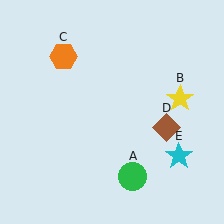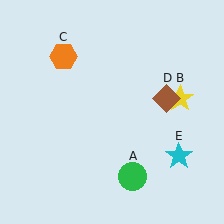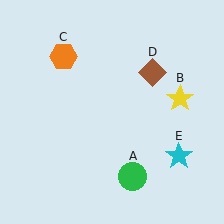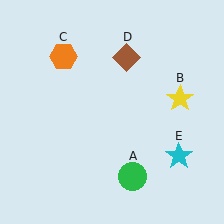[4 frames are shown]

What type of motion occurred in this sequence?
The brown diamond (object D) rotated counterclockwise around the center of the scene.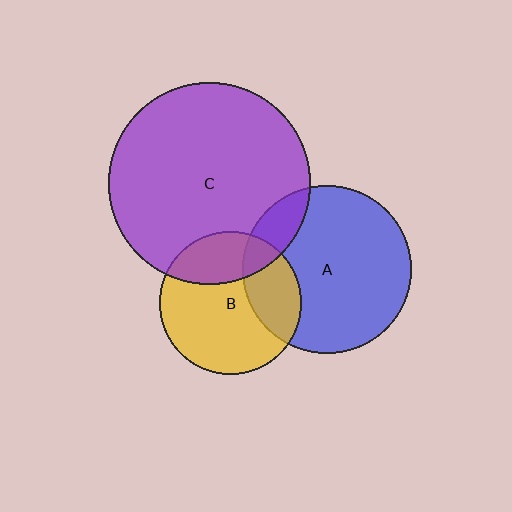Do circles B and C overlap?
Yes.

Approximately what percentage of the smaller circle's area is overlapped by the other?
Approximately 25%.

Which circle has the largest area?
Circle C (purple).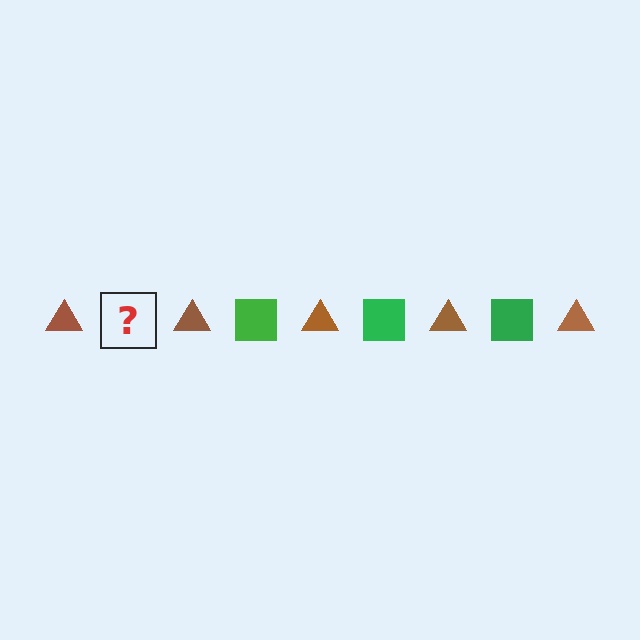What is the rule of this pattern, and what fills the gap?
The rule is that the pattern alternates between brown triangle and green square. The gap should be filled with a green square.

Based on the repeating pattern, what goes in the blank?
The blank should be a green square.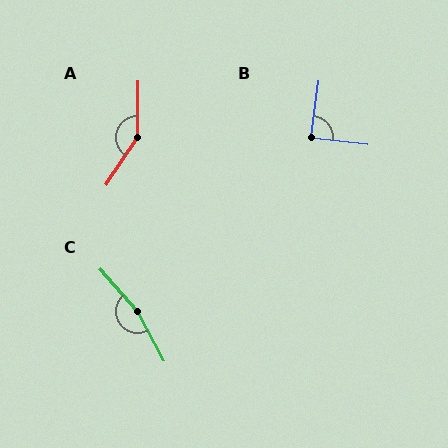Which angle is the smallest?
B, at approximately 89 degrees.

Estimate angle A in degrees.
Approximately 147 degrees.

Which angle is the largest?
C, at approximately 167 degrees.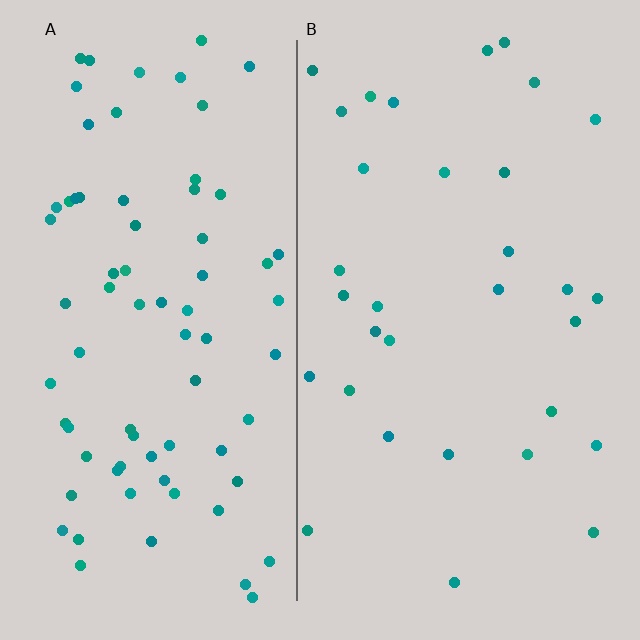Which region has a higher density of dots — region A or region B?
A (the left).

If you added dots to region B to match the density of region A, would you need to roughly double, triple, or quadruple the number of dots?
Approximately double.